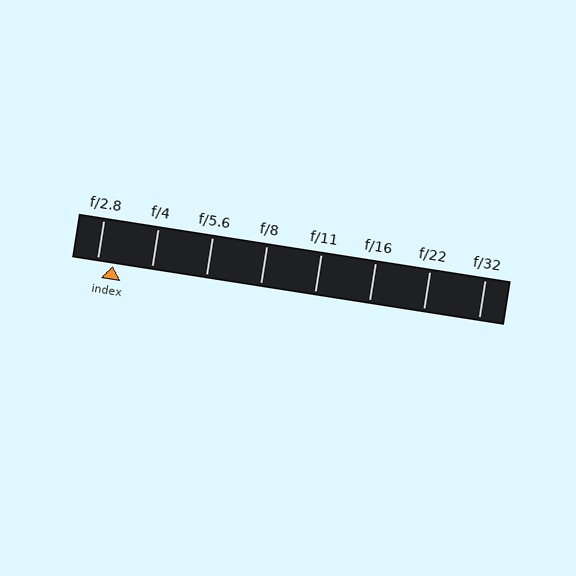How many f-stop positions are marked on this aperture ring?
There are 8 f-stop positions marked.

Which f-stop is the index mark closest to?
The index mark is closest to f/2.8.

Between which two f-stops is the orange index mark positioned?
The index mark is between f/2.8 and f/4.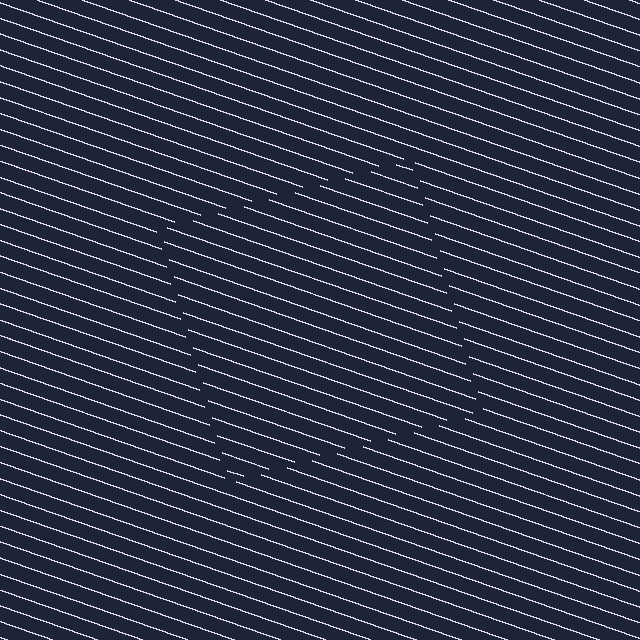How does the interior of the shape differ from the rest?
The interior of the shape contains the same grating, shifted by half a period — the contour is defined by the phase discontinuity where line-ends from the inner and outer gratings abut.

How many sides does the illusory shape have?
4 sides — the line-ends trace a square.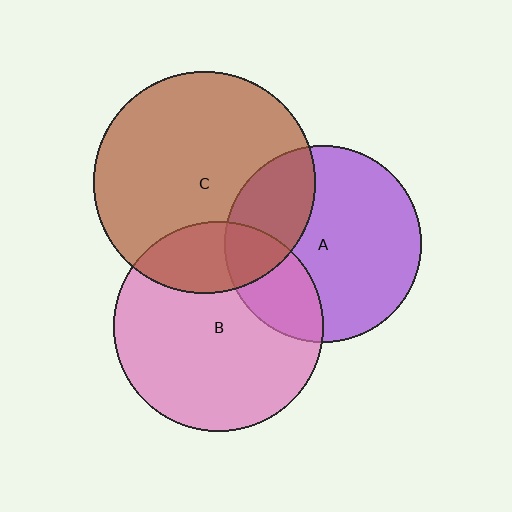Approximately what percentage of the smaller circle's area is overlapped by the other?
Approximately 25%.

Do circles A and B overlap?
Yes.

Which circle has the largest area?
Circle C (brown).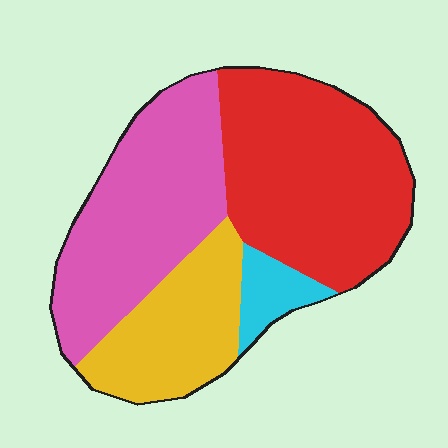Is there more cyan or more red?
Red.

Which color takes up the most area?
Red, at roughly 40%.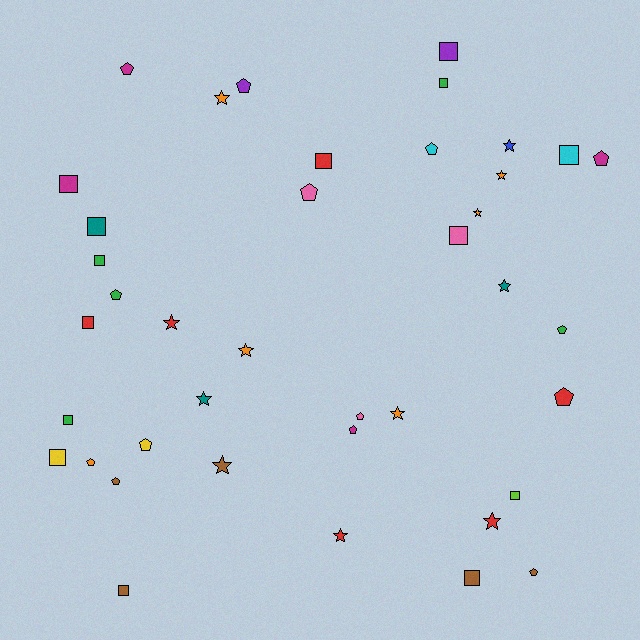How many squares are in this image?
There are 14 squares.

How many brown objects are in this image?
There are 5 brown objects.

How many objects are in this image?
There are 40 objects.